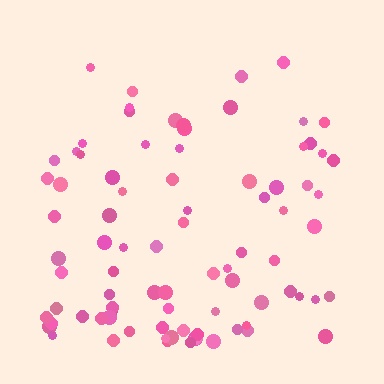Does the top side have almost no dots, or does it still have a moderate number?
Still a moderate number, just noticeably fewer than the bottom.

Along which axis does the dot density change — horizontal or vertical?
Vertical.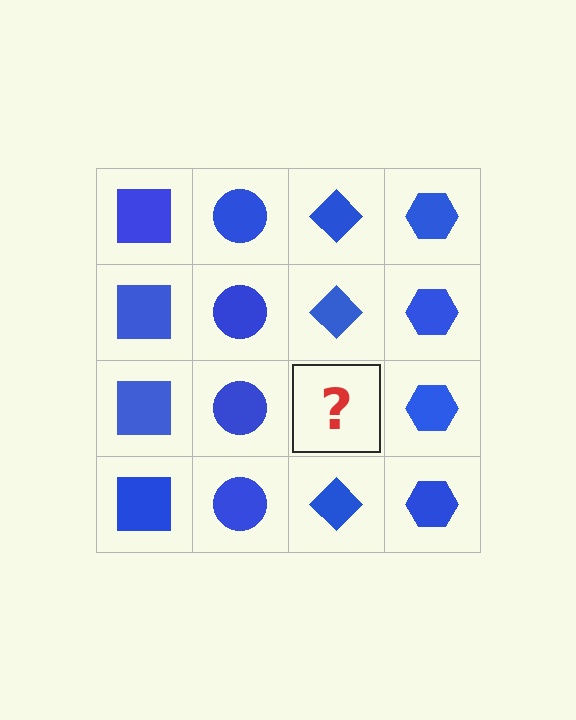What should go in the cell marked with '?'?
The missing cell should contain a blue diamond.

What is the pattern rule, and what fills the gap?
The rule is that each column has a consistent shape. The gap should be filled with a blue diamond.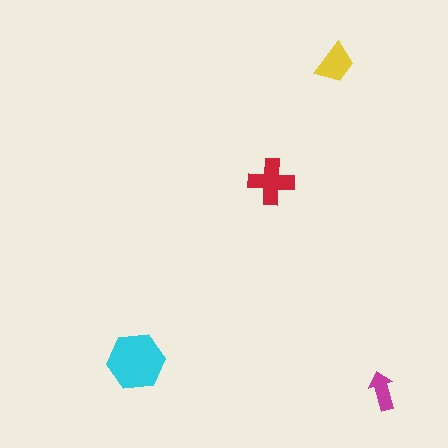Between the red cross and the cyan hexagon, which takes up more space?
The cyan hexagon.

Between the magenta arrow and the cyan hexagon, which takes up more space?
The cyan hexagon.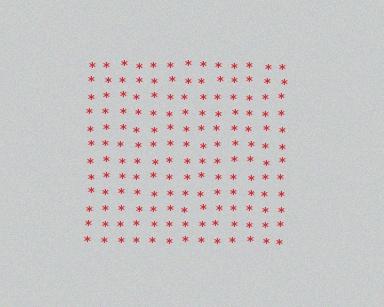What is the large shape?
The large shape is a square.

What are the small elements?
The small elements are asterisks.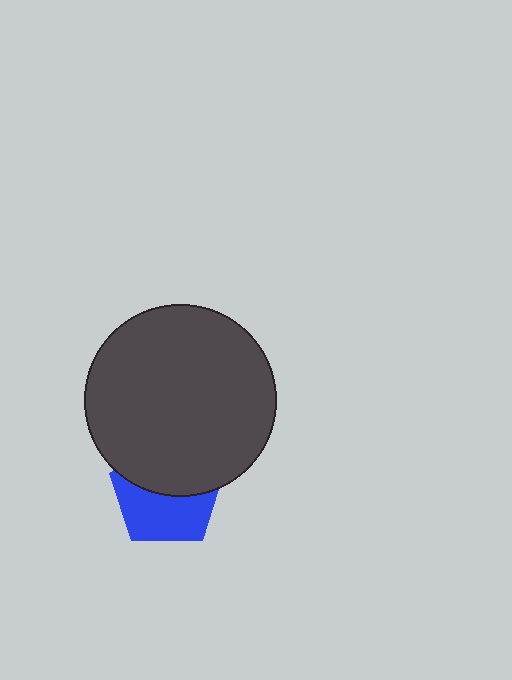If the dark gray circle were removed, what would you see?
You would see the complete blue pentagon.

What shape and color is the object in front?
The object in front is a dark gray circle.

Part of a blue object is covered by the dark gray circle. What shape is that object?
It is a pentagon.